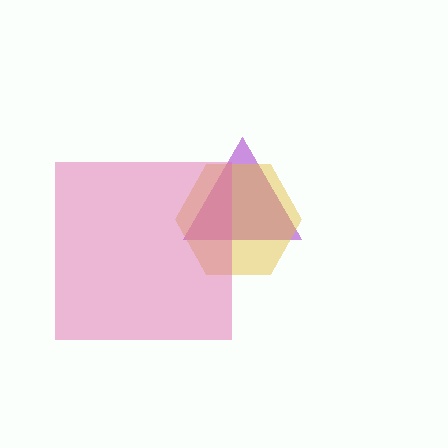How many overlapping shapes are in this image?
There are 3 overlapping shapes in the image.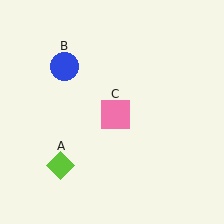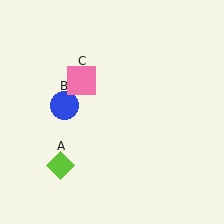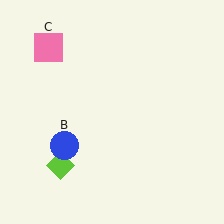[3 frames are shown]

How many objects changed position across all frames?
2 objects changed position: blue circle (object B), pink square (object C).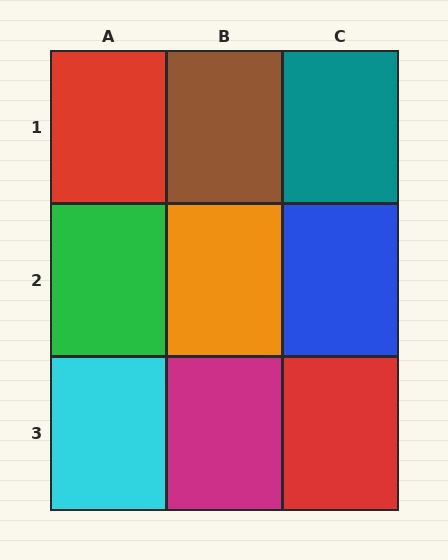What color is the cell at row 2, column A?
Green.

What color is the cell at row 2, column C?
Blue.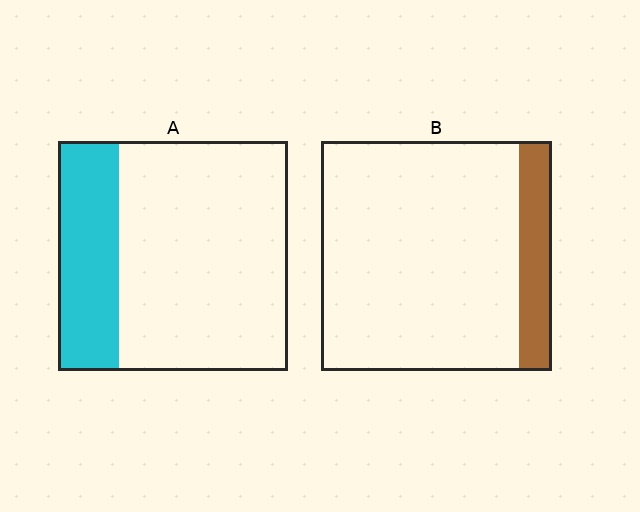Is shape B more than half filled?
No.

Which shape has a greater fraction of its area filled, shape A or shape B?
Shape A.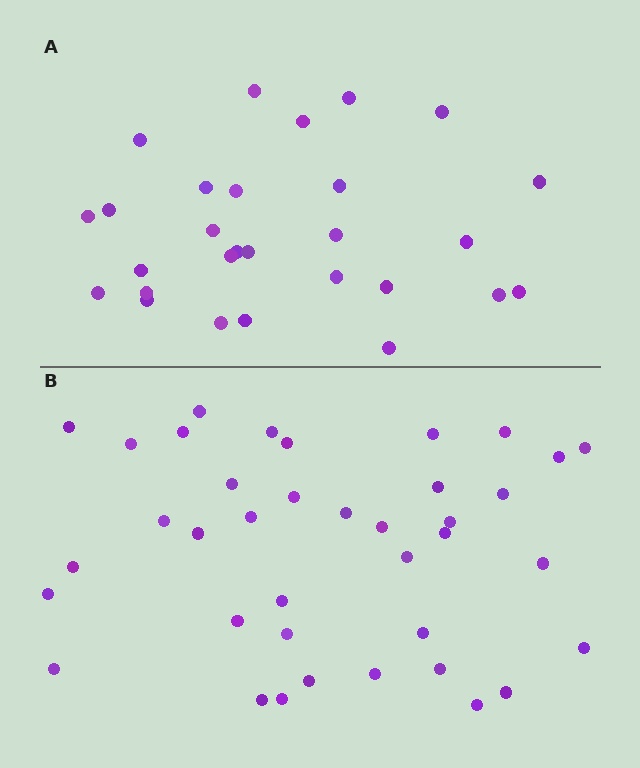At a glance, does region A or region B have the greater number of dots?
Region B (the bottom region) has more dots.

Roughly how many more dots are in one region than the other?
Region B has roughly 10 or so more dots than region A.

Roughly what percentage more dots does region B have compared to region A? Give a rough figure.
About 35% more.